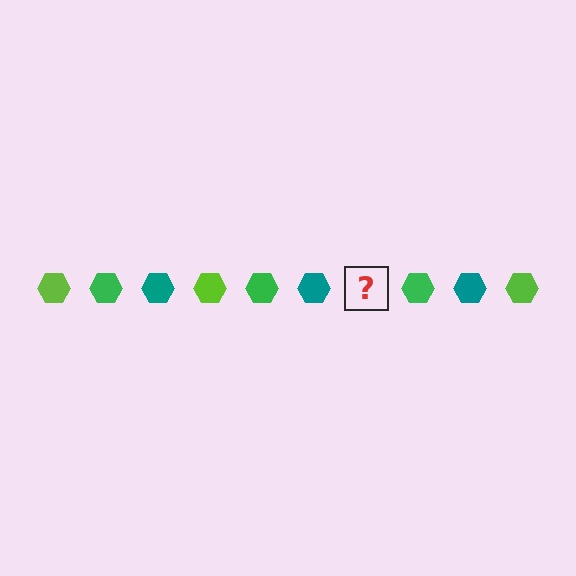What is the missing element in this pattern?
The missing element is a lime hexagon.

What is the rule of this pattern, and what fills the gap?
The rule is that the pattern cycles through lime, green, teal hexagons. The gap should be filled with a lime hexagon.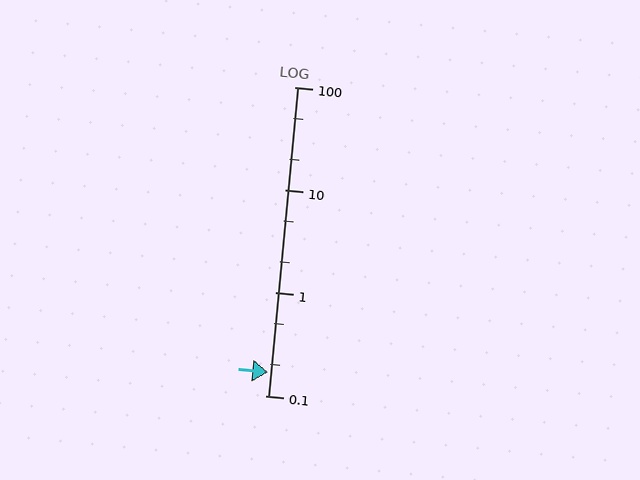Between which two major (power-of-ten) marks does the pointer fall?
The pointer is between 0.1 and 1.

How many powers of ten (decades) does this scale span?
The scale spans 3 decades, from 0.1 to 100.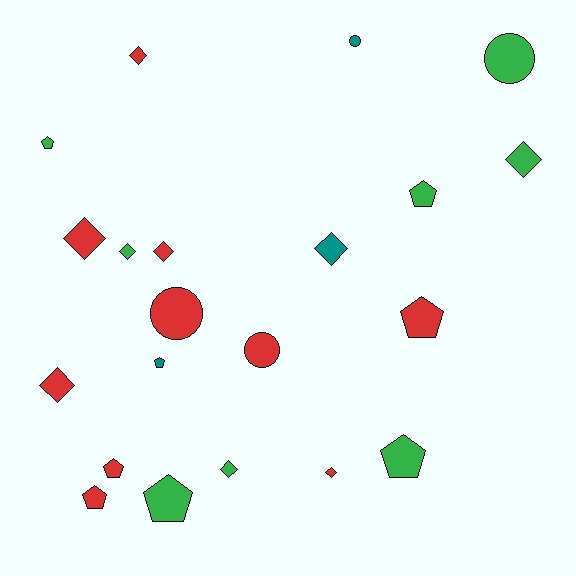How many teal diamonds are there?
There is 1 teal diamond.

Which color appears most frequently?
Red, with 10 objects.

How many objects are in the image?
There are 21 objects.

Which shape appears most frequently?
Diamond, with 9 objects.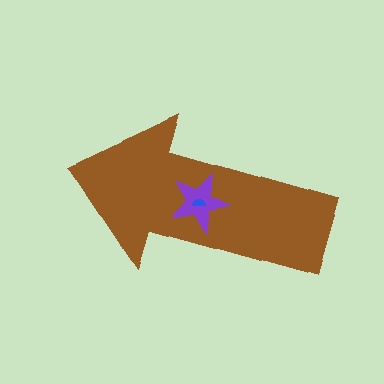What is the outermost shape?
The brown arrow.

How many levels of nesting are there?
3.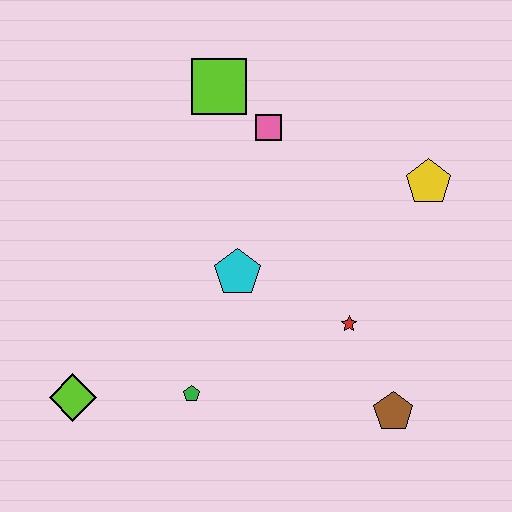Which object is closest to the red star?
The brown pentagon is closest to the red star.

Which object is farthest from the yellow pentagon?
The lime diamond is farthest from the yellow pentagon.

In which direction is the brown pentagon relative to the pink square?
The brown pentagon is below the pink square.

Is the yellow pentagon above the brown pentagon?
Yes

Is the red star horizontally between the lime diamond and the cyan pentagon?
No